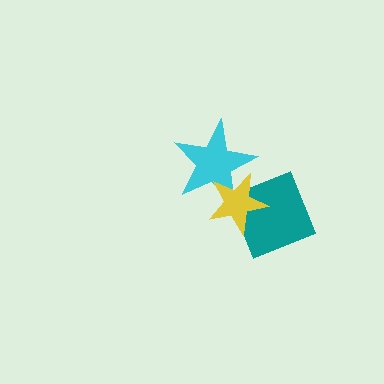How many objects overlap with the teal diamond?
2 objects overlap with the teal diamond.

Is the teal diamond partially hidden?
Yes, it is partially covered by another shape.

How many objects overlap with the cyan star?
2 objects overlap with the cyan star.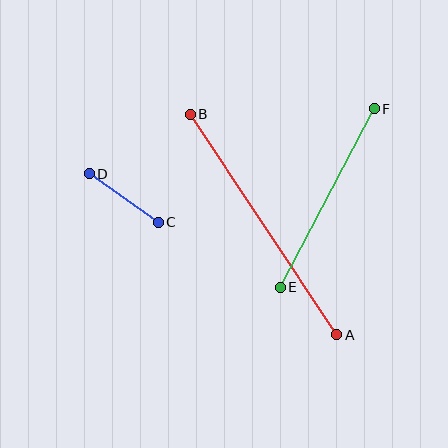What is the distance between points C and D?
The distance is approximately 84 pixels.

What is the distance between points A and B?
The distance is approximately 265 pixels.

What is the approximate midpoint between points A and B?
The midpoint is at approximately (264, 224) pixels.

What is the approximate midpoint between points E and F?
The midpoint is at approximately (327, 198) pixels.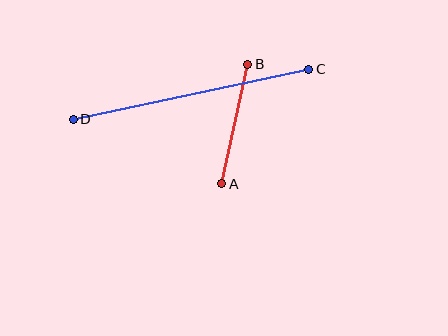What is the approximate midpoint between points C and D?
The midpoint is at approximately (191, 94) pixels.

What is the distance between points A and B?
The distance is approximately 122 pixels.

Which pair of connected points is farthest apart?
Points C and D are farthest apart.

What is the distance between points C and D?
The distance is approximately 241 pixels.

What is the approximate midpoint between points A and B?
The midpoint is at approximately (235, 124) pixels.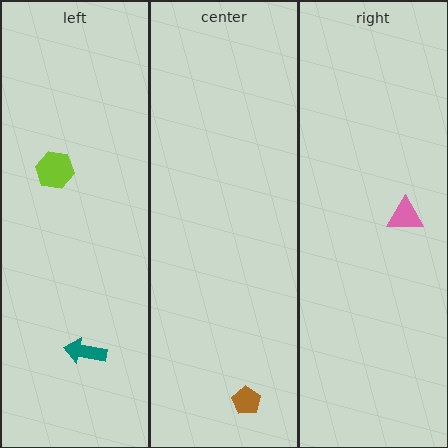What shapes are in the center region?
The brown pentagon.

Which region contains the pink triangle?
The right region.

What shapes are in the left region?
The teal arrow, the lime hexagon.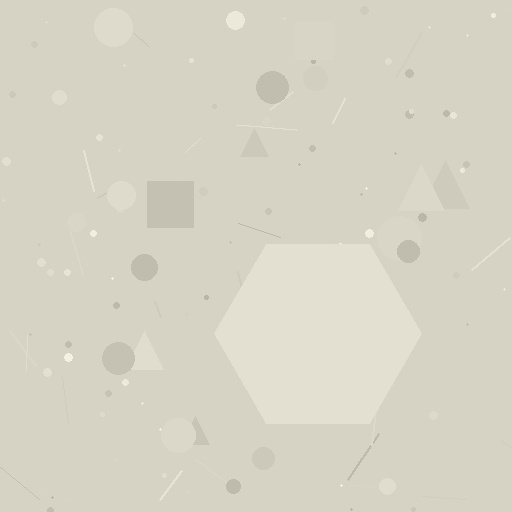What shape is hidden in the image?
A hexagon is hidden in the image.